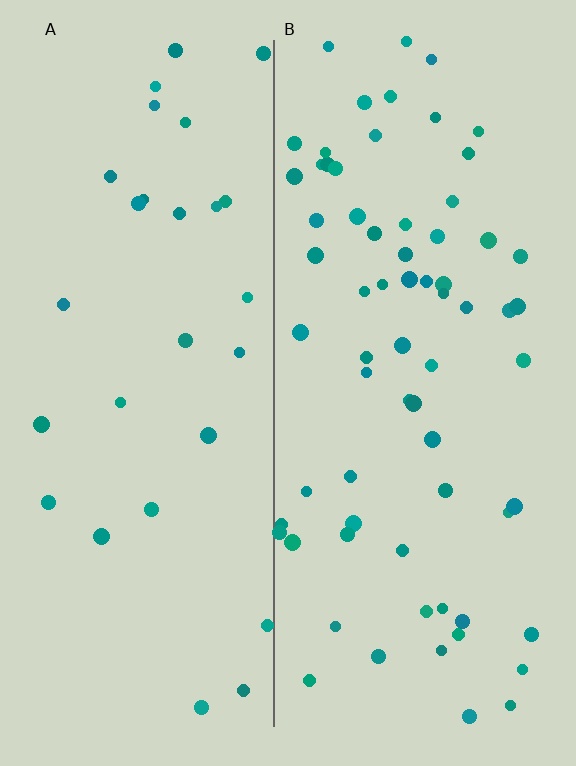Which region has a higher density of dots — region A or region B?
B (the right).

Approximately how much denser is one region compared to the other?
Approximately 2.4× — region B over region A.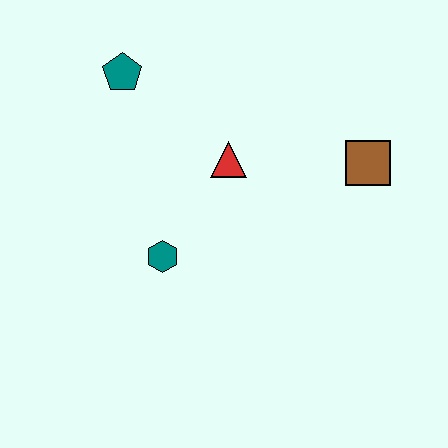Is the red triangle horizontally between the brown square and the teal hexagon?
Yes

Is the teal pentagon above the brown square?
Yes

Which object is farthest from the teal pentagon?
The brown square is farthest from the teal pentagon.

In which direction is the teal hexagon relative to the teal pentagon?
The teal hexagon is below the teal pentagon.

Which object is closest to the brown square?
The red triangle is closest to the brown square.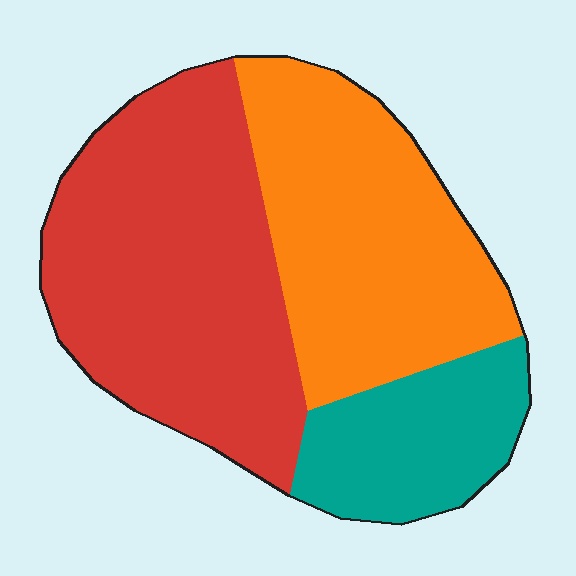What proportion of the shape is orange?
Orange covers about 35% of the shape.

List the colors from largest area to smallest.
From largest to smallest: red, orange, teal.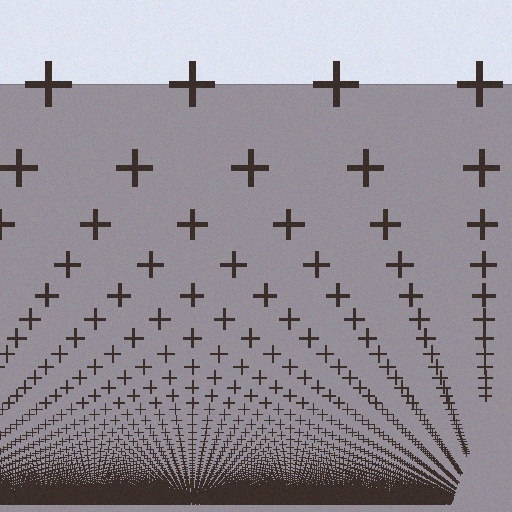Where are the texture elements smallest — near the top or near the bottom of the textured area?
Near the bottom.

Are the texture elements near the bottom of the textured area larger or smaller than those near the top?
Smaller. The gradient is inverted — elements near the bottom are smaller and denser.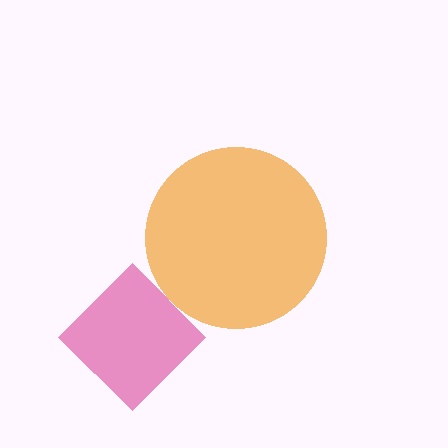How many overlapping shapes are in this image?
There are 2 overlapping shapes in the image.